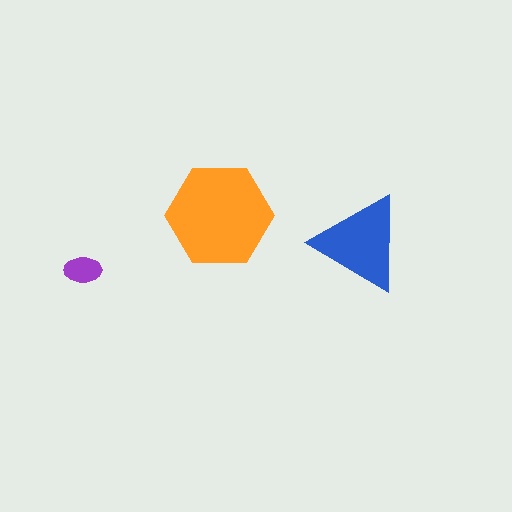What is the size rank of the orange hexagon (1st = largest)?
1st.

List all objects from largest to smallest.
The orange hexagon, the blue triangle, the purple ellipse.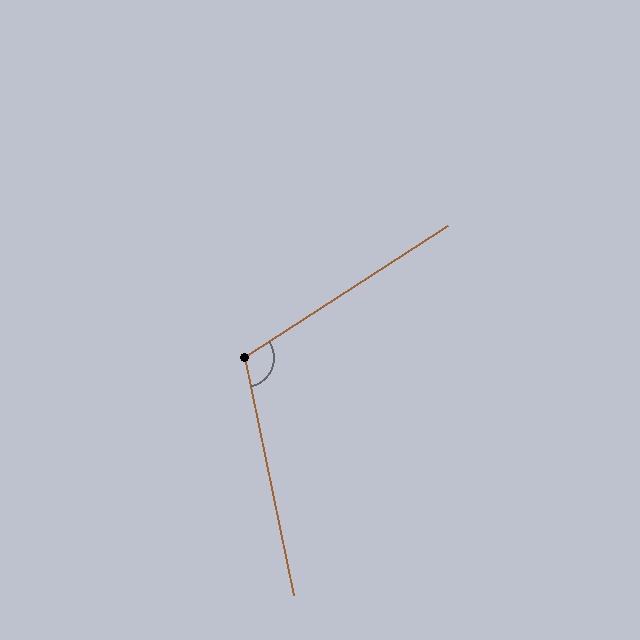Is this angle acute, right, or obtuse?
It is obtuse.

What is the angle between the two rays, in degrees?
Approximately 111 degrees.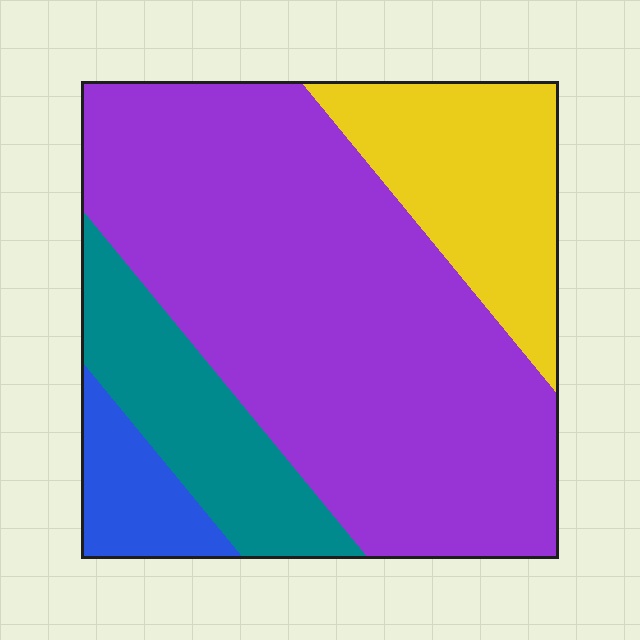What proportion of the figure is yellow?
Yellow takes up less than a quarter of the figure.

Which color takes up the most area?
Purple, at roughly 60%.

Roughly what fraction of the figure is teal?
Teal covers 15% of the figure.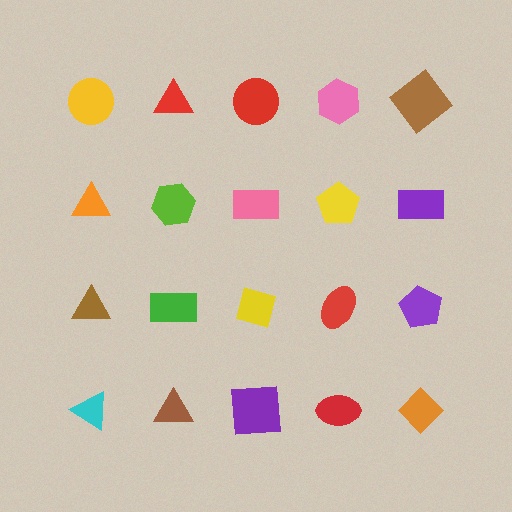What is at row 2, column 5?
A purple rectangle.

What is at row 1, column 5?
A brown diamond.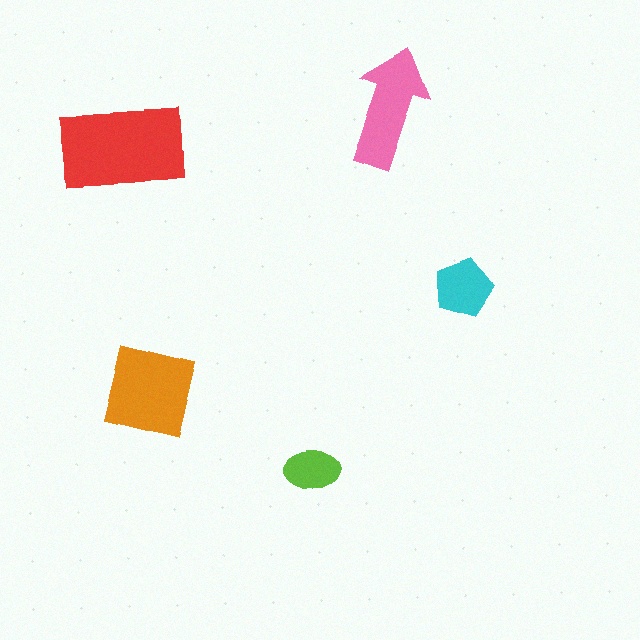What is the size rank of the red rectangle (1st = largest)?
1st.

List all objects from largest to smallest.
The red rectangle, the orange square, the pink arrow, the cyan pentagon, the lime ellipse.